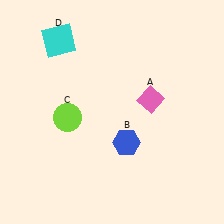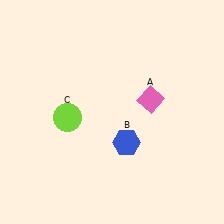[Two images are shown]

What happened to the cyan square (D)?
The cyan square (D) was removed in Image 2. It was in the top-left area of Image 1.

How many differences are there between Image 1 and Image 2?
There is 1 difference between the two images.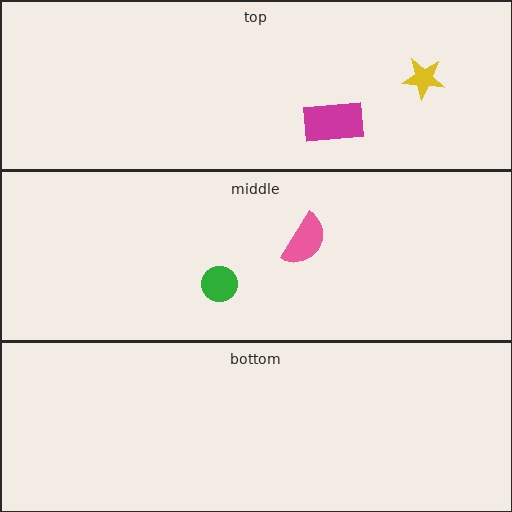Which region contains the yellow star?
The top region.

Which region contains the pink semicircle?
The middle region.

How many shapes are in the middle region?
2.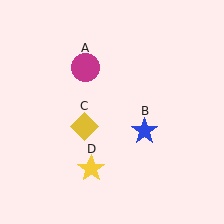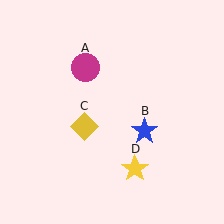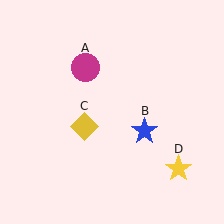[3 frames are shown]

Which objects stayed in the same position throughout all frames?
Magenta circle (object A) and blue star (object B) and yellow diamond (object C) remained stationary.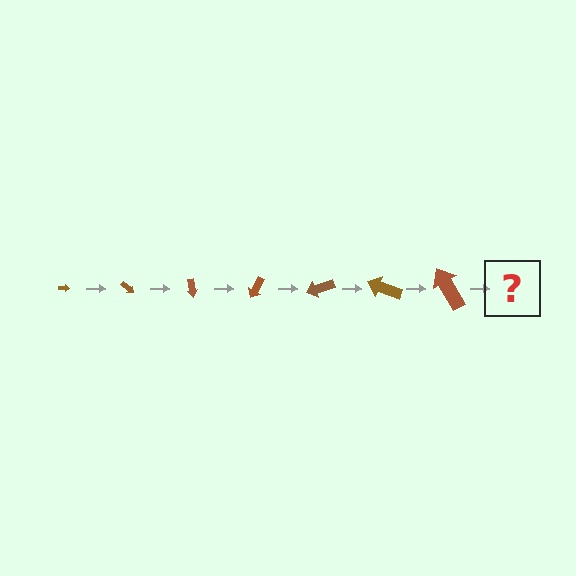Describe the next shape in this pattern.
It should be an arrow, larger than the previous one and rotated 280 degrees from the start.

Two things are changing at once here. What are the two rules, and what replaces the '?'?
The two rules are that the arrow grows larger each step and it rotates 40 degrees each step. The '?' should be an arrow, larger than the previous one and rotated 280 degrees from the start.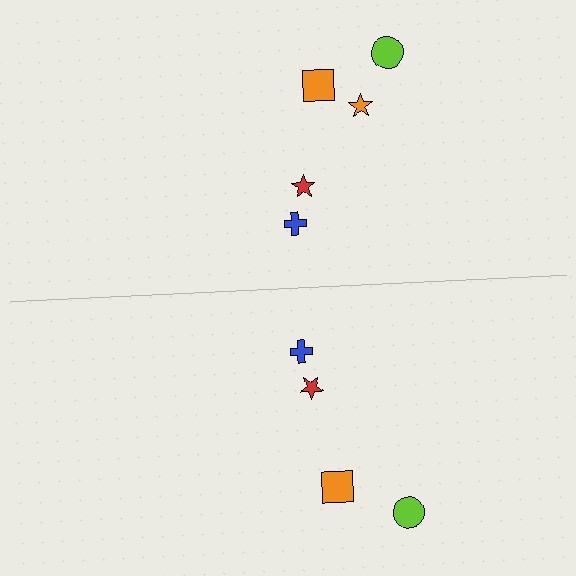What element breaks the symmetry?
A orange star is missing from the bottom side.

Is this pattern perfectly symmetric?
No, the pattern is not perfectly symmetric. A orange star is missing from the bottom side.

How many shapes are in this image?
There are 9 shapes in this image.